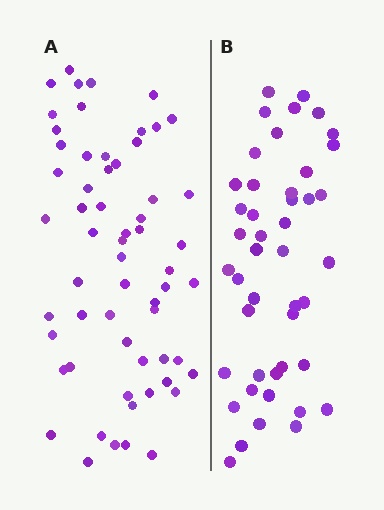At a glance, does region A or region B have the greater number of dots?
Region A (the left region) has more dots.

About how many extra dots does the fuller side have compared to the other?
Region A has approximately 15 more dots than region B.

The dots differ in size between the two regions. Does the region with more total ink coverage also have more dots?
No. Region B has more total ink coverage because its dots are larger, but region A actually contains more individual dots. Total area can be misleading — the number of items is what matters here.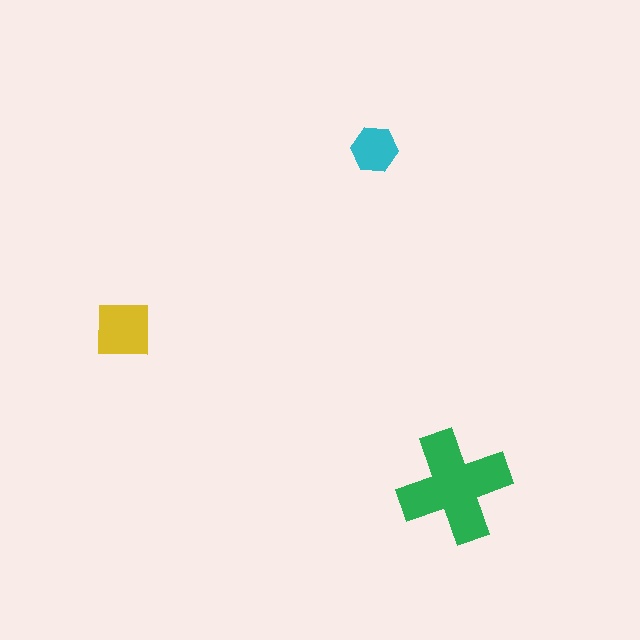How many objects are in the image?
There are 3 objects in the image.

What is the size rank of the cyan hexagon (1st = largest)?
3rd.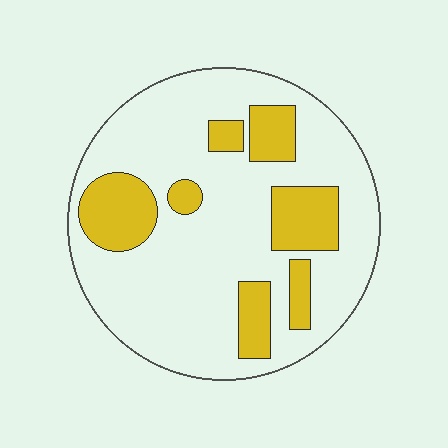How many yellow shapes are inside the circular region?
7.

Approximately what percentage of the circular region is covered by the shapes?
Approximately 25%.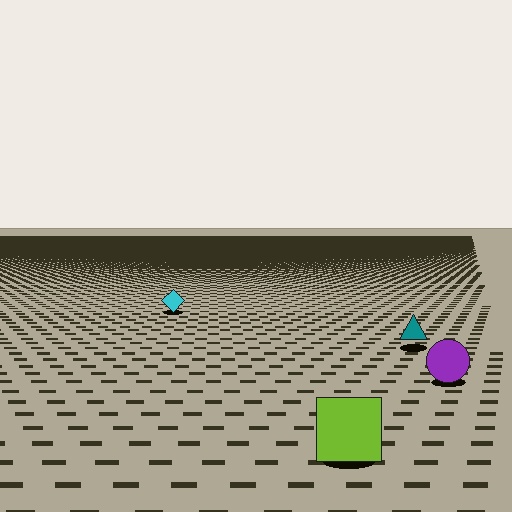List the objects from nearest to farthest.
From nearest to farthest: the lime square, the purple circle, the teal triangle, the cyan diamond.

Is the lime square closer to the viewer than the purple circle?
Yes. The lime square is closer — you can tell from the texture gradient: the ground texture is coarser near it.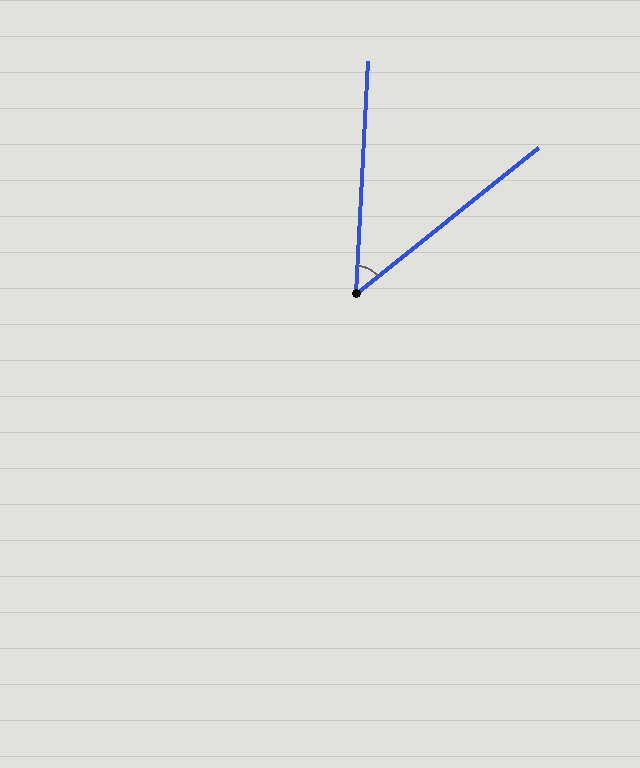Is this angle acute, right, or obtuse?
It is acute.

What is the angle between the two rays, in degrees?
Approximately 48 degrees.